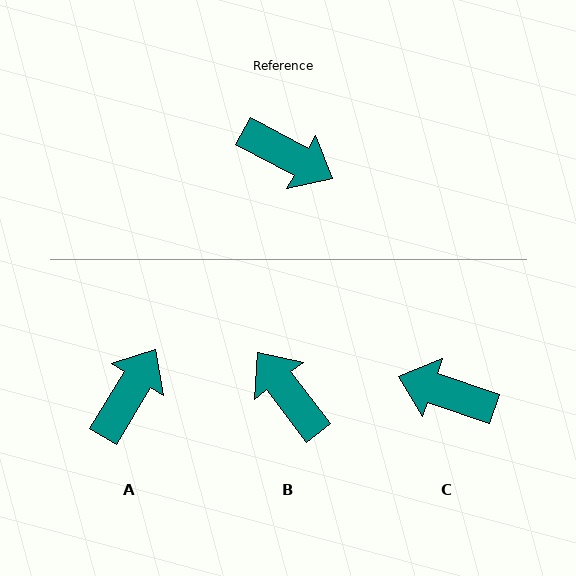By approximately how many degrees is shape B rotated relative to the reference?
Approximately 156 degrees counter-clockwise.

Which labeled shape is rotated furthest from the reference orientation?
C, about 171 degrees away.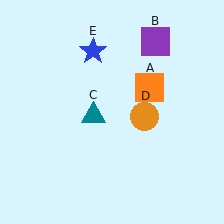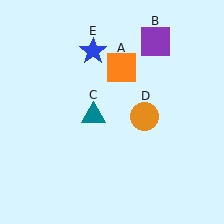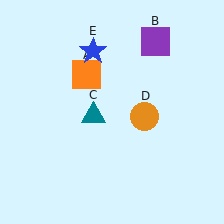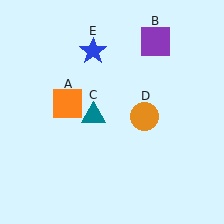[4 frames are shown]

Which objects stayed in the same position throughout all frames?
Purple square (object B) and teal triangle (object C) and orange circle (object D) and blue star (object E) remained stationary.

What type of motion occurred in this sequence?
The orange square (object A) rotated counterclockwise around the center of the scene.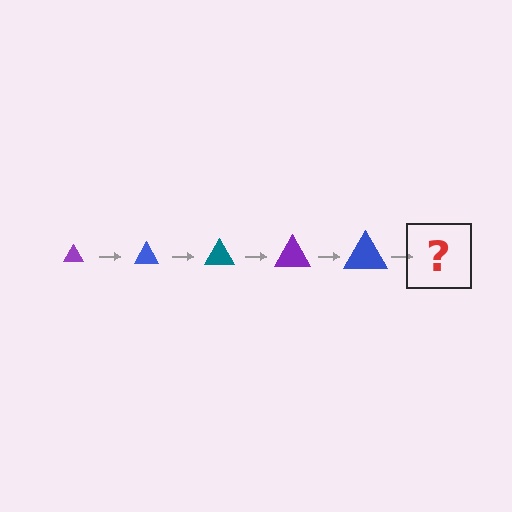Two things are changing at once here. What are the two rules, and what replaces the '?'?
The two rules are that the triangle grows larger each step and the color cycles through purple, blue, and teal. The '?' should be a teal triangle, larger than the previous one.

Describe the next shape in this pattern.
It should be a teal triangle, larger than the previous one.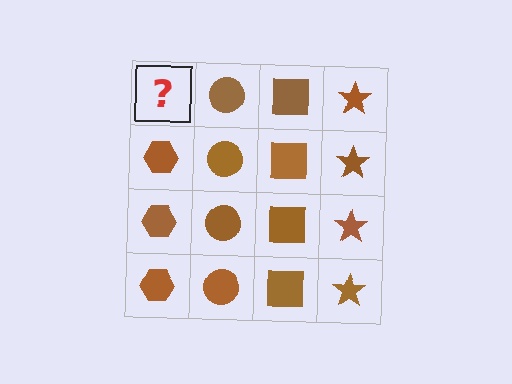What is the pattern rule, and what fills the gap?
The rule is that each column has a consistent shape. The gap should be filled with a brown hexagon.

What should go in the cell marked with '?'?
The missing cell should contain a brown hexagon.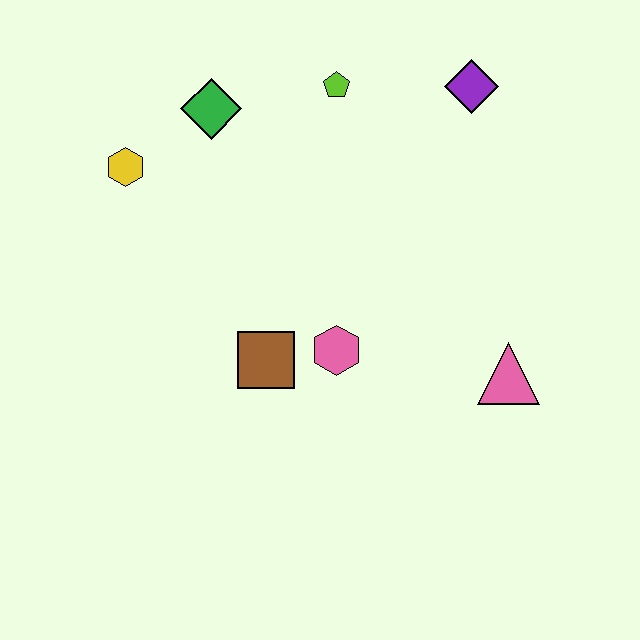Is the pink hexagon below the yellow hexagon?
Yes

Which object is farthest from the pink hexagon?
The purple diamond is farthest from the pink hexagon.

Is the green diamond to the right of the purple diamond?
No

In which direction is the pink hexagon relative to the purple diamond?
The pink hexagon is below the purple diamond.